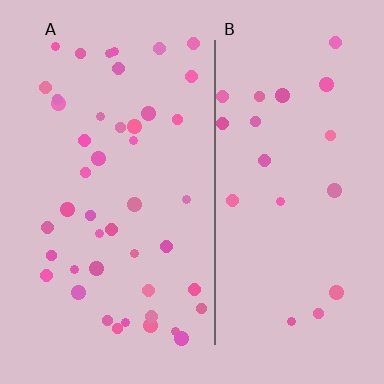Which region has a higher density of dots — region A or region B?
A (the left).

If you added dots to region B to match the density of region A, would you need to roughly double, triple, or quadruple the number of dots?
Approximately double.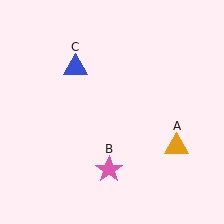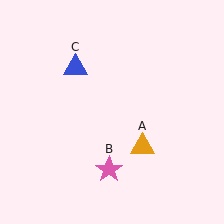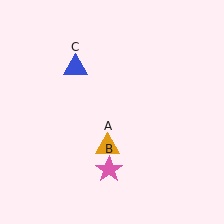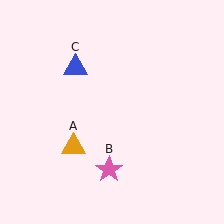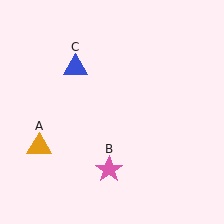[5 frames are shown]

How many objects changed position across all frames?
1 object changed position: orange triangle (object A).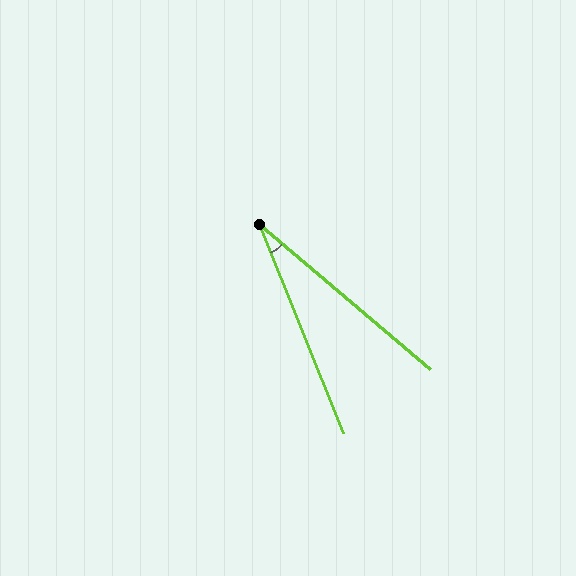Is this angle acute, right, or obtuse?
It is acute.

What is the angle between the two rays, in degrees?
Approximately 28 degrees.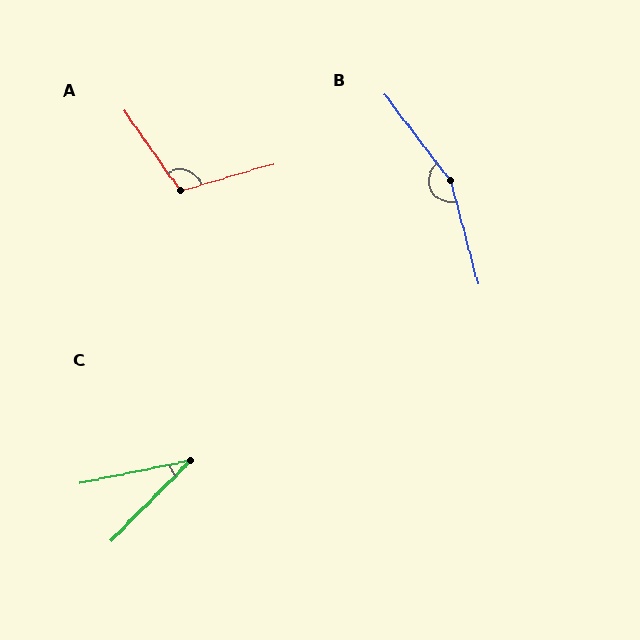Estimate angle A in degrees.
Approximately 108 degrees.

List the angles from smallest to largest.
C (34°), A (108°), B (158°).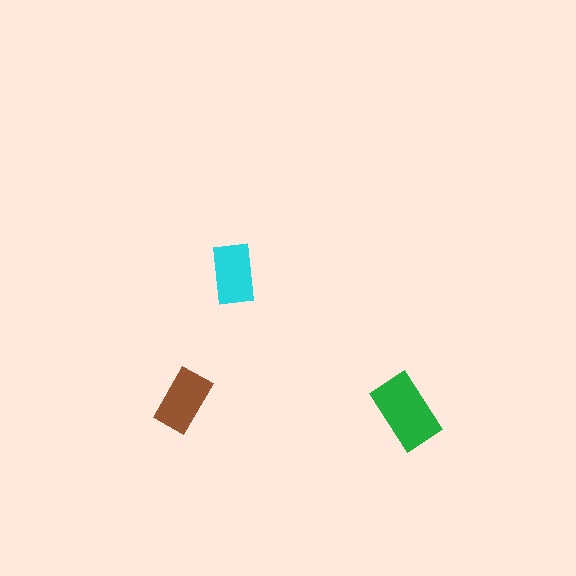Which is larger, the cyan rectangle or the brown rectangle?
The brown one.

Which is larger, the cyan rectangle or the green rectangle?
The green one.